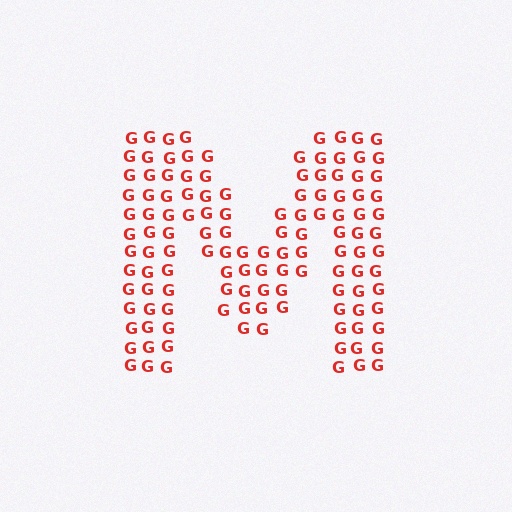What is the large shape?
The large shape is the letter M.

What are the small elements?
The small elements are letter G's.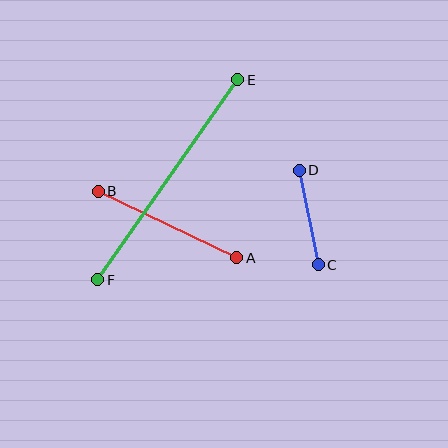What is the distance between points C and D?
The distance is approximately 96 pixels.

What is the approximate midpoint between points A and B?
The midpoint is at approximately (167, 225) pixels.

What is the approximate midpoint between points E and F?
The midpoint is at approximately (168, 180) pixels.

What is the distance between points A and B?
The distance is approximately 153 pixels.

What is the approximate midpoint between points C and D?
The midpoint is at approximately (309, 218) pixels.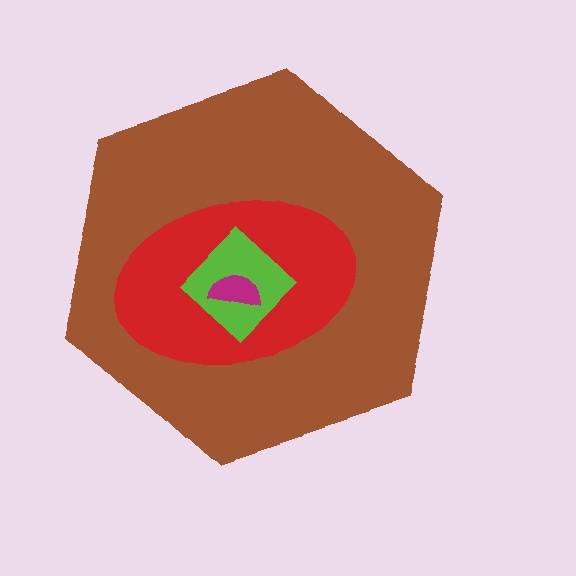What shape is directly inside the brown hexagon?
The red ellipse.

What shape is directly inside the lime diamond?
The magenta semicircle.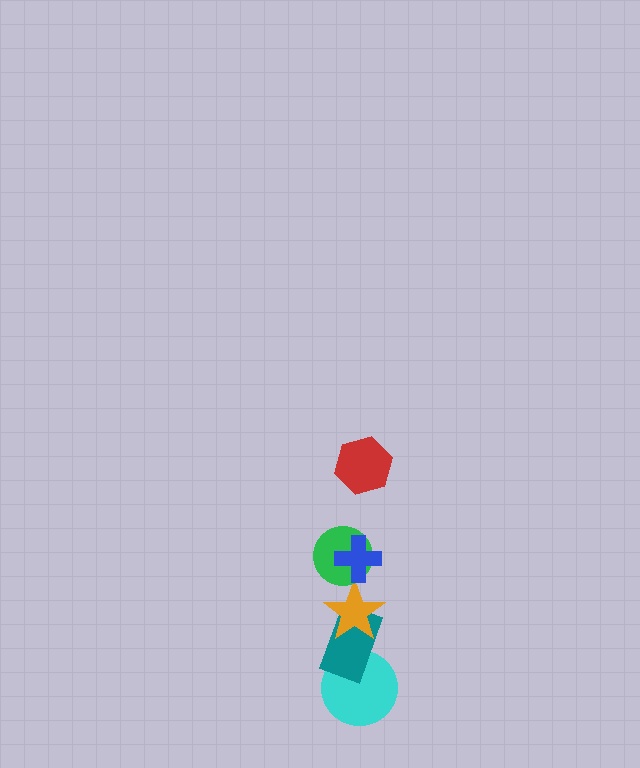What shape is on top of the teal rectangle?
The orange star is on top of the teal rectangle.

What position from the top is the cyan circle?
The cyan circle is 6th from the top.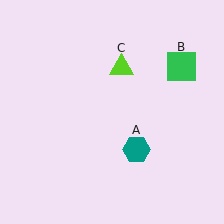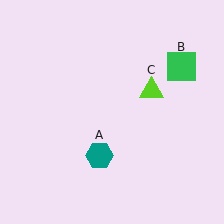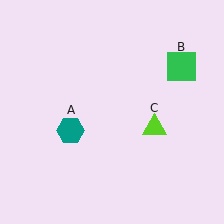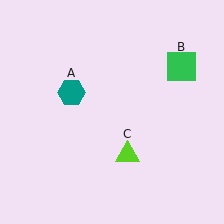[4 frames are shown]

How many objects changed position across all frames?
2 objects changed position: teal hexagon (object A), lime triangle (object C).